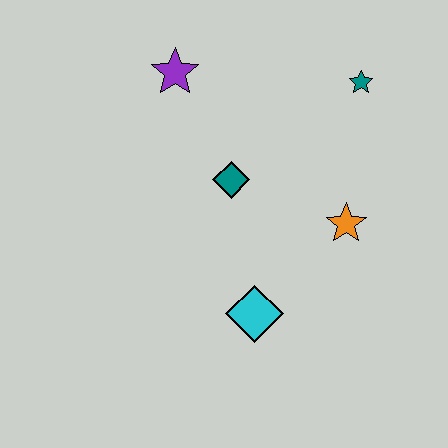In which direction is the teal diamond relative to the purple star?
The teal diamond is below the purple star.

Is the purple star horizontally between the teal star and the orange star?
No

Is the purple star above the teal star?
Yes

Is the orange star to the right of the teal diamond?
Yes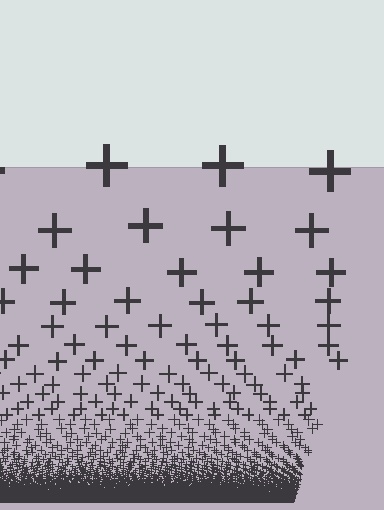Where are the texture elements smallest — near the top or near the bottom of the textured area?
Near the bottom.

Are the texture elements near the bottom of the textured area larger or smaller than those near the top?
Smaller. The gradient is inverted — elements near the bottom are smaller and denser.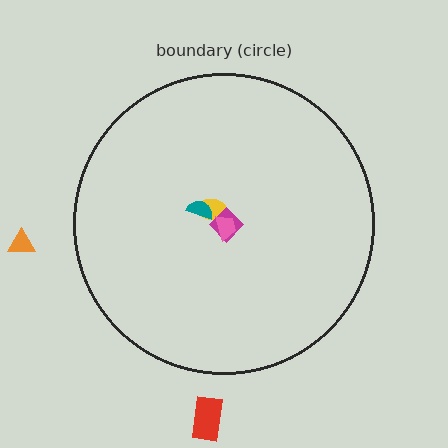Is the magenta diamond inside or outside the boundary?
Inside.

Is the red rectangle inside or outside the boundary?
Outside.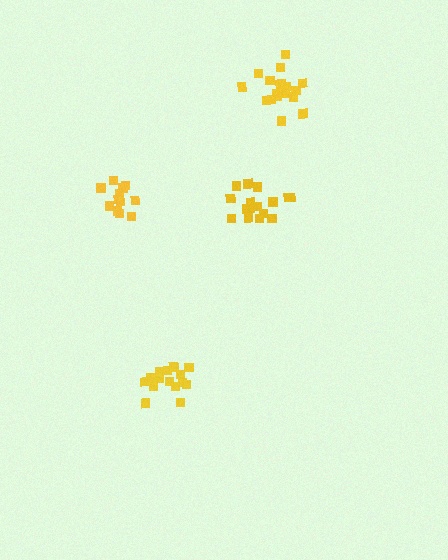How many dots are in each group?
Group 1: 19 dots, Group 2: 15 dots, Group 3: 13 dots, Group 4: 16 dots (63 total).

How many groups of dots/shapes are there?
There are 4 groups.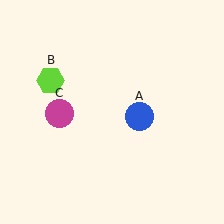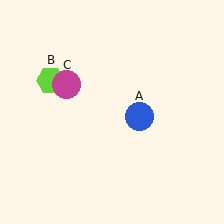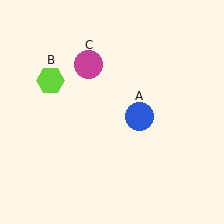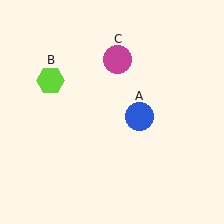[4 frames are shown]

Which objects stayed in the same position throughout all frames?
Blue circle (object A) and lime hexagon (object B) remained stationary.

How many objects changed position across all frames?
1 object changed position: magenta circle (object C).